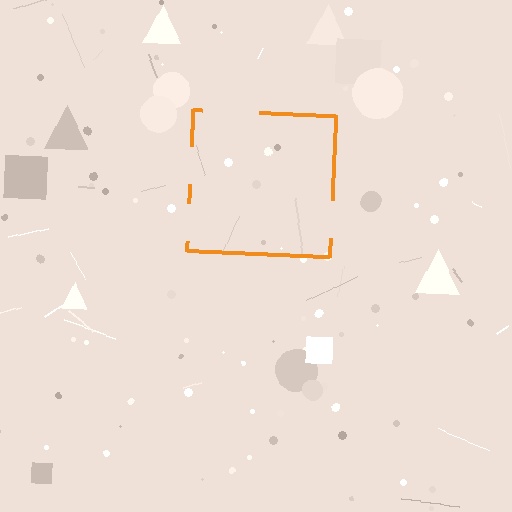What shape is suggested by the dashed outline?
The dashed outline suggests a square.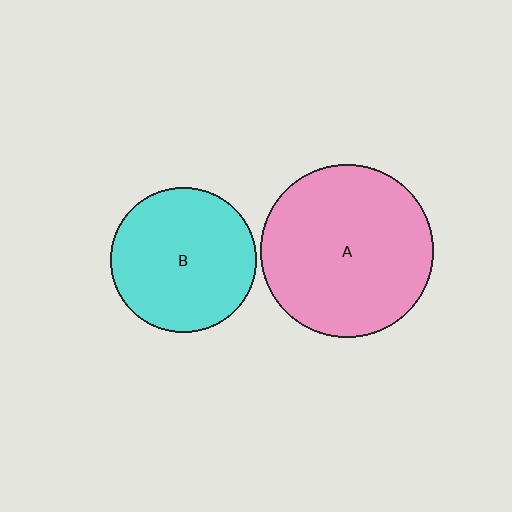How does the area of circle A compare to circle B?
Approximately 1.4 times.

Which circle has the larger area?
Circle A (pink).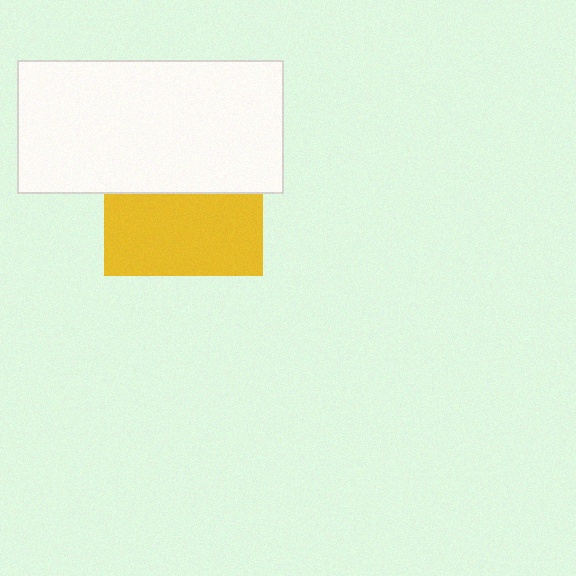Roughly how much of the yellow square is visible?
About half of it is visible (roughly 52%).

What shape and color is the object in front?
The object in front is a white rectangle.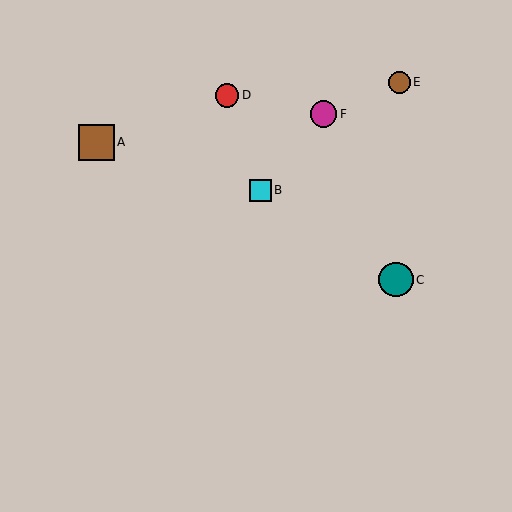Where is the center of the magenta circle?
The center of the magenta circle is at (323, 114).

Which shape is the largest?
The brown square (labeled A) is the largest.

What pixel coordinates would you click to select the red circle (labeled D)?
Click at (227, 95) to select the red circle D.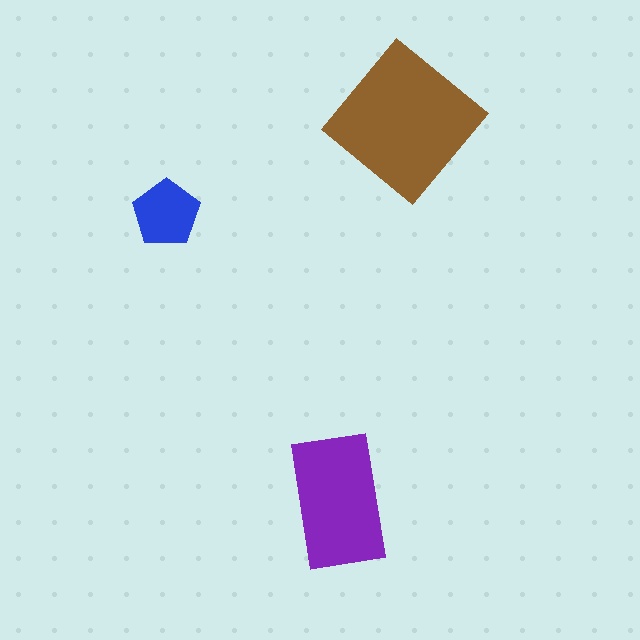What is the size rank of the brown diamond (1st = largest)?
1st.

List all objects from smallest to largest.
The blue pentagon, the purple rectangle, the brown diamond.